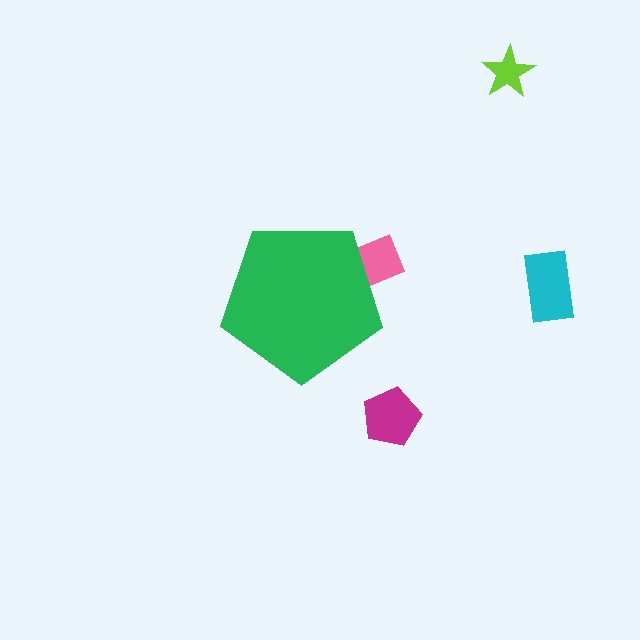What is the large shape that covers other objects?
A green pentagon.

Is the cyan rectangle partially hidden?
No, the cyan rectangle is fully visible.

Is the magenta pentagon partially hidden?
No, the magenta pentagon is fully visible.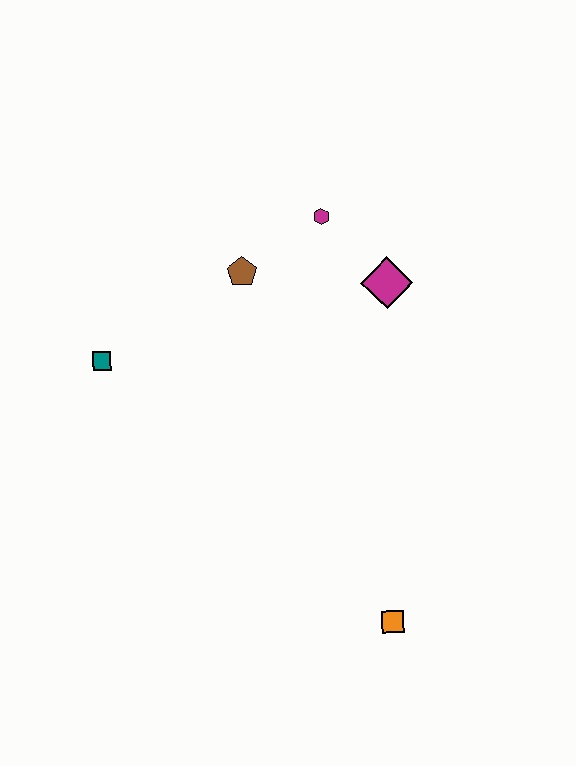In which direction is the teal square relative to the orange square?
The teal square is to the left of the orange square.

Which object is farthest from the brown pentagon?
The orange square is farthest from the brown pentagon.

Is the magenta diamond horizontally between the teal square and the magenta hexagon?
No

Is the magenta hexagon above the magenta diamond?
Yes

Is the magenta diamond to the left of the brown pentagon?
No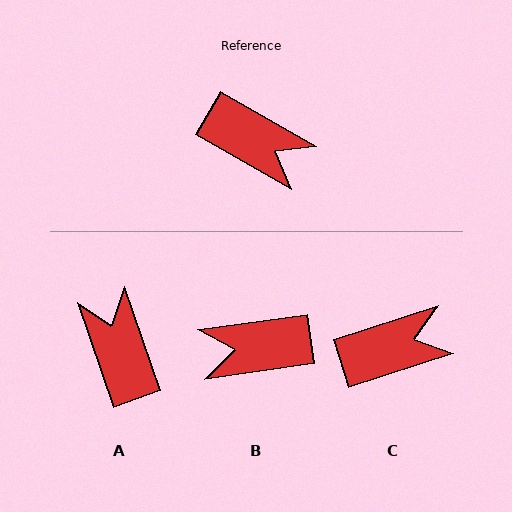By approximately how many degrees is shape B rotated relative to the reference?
Approximately 142 degrees clockwise.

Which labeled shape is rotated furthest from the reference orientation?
B, about 142 degrees away.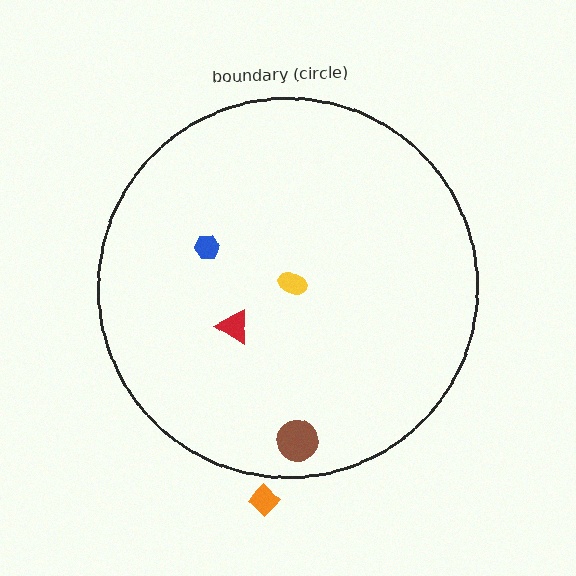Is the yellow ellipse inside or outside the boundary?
Inside.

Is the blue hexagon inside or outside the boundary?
Inside.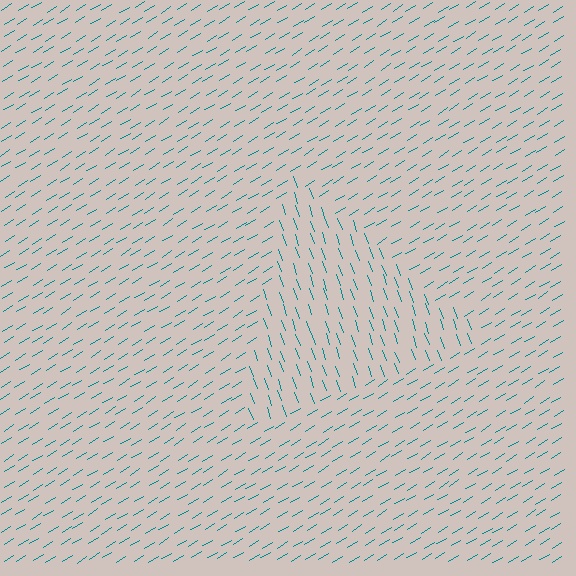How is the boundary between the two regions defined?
The boundary is defined purely by a change in line orientation (approximately 78 degrees difference). All lines are the same color and thickness.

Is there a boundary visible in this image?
Yes, there is a texture boundary formed by a change in line orientation.